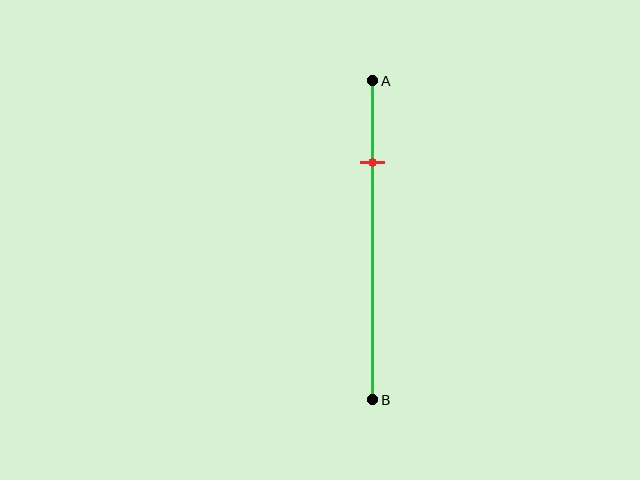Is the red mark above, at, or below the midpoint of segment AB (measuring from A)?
The red mark is above the midpoint of segment AB.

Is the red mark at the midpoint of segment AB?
No, the mark is at about 25% from A, not at the 50% midpoint.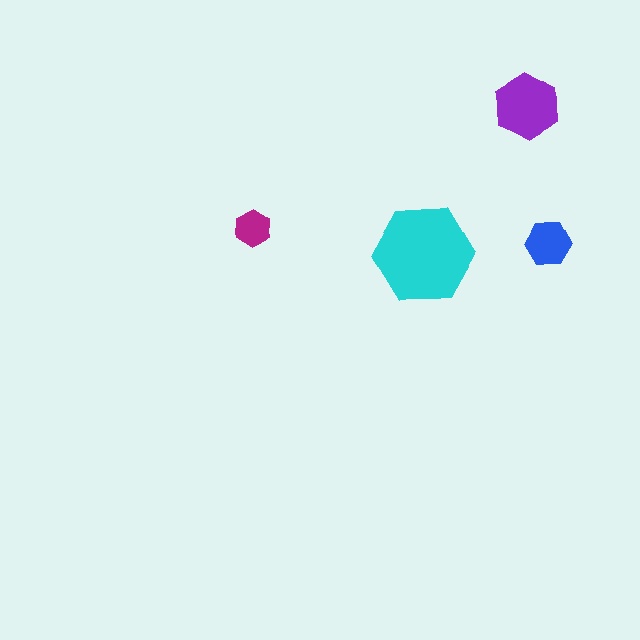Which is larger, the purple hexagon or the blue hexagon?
The purple one.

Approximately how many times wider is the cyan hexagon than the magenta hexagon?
About 2.5 times wider.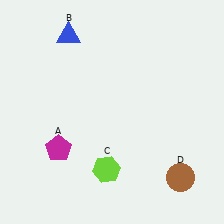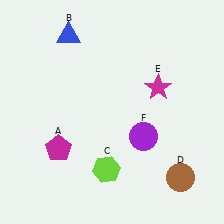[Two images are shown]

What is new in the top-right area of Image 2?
A magenta star (E) was added in the top-right area of Image 2.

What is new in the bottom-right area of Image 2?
A purple circle (F) was added in the bottom-right area of Image 2.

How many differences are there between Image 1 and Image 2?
There are 2 differences between the two images.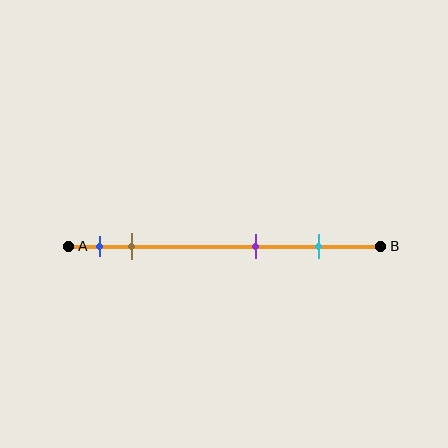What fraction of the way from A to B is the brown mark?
The brown mark is approximately 20% (0.2) of the way from A to B.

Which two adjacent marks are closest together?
The blue and brown marks are the closest adjacent pair.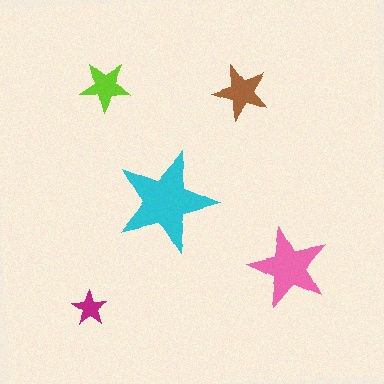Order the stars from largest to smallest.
the cyan one, the pink one, the brown one, the lime one, the magenta one.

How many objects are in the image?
There are 5 objects in the image.